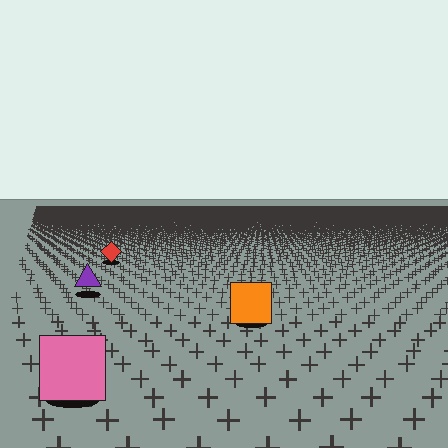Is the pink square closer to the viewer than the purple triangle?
Yes. The pink square is closer — you can tell from the texture gradient: the ground texture is coarser near it.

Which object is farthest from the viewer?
The red diamond is farthest from the viewer. It appears smaller and the ground texture around it is denser.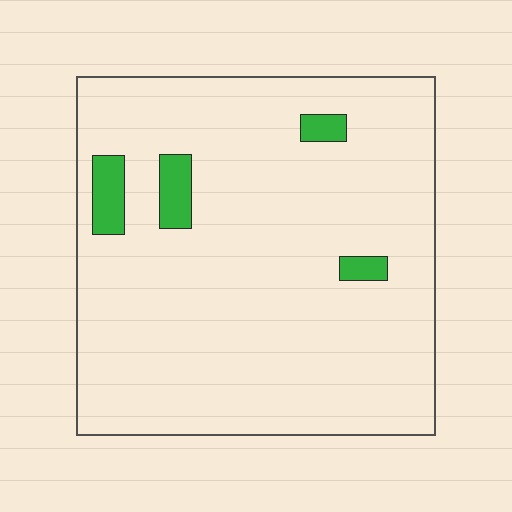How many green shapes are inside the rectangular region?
4.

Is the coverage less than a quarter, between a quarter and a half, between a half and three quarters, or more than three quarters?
Less than a quarter.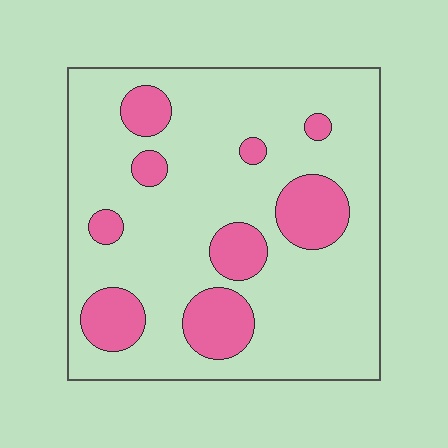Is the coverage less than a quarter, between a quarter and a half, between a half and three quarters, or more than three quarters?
Less than a quarter.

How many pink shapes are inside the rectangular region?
9.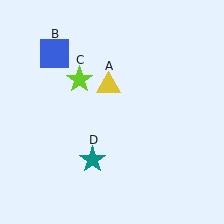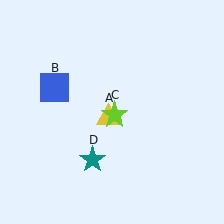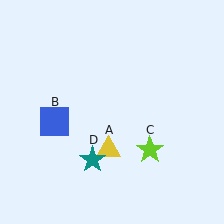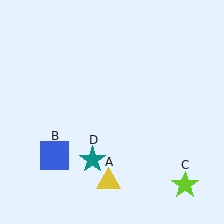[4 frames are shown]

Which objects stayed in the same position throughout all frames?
Teal star (object D) remained stationary.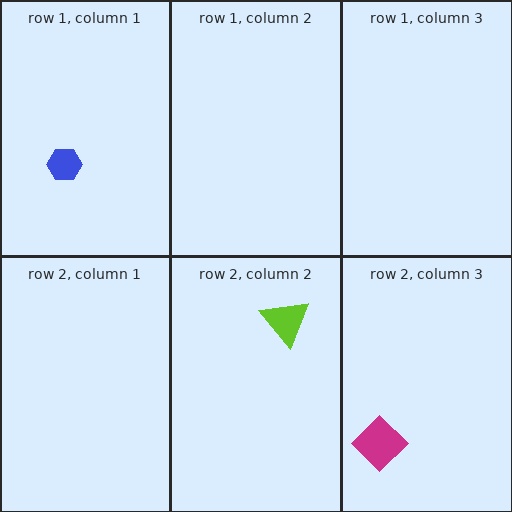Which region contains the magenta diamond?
The row 2, column 3 region.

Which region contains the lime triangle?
The row 2, column 2 region.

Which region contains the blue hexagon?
The row 1, column 1 region.